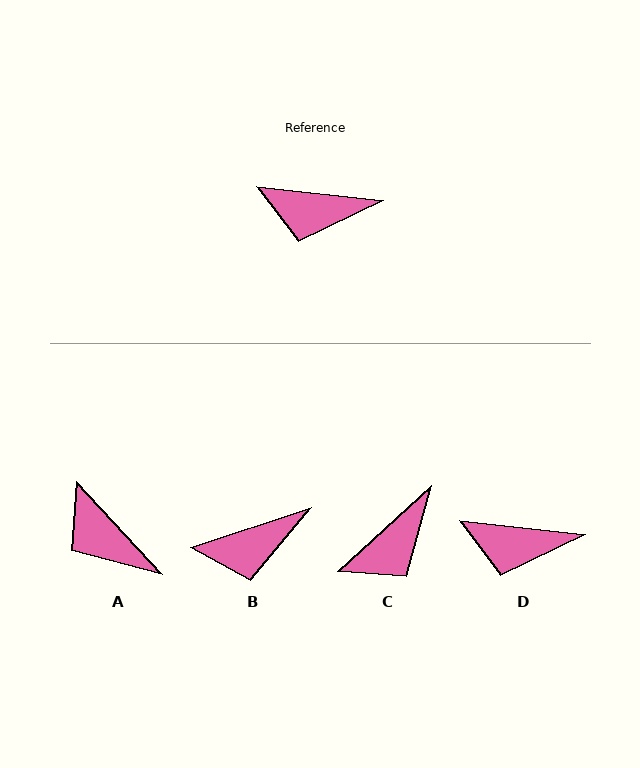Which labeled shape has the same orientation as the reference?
D.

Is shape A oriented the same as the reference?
No, it is off by about 41 degrees.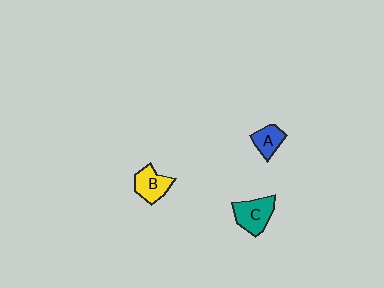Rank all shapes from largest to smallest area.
From largest to smallest: C (teal), B (yellow), A (blue).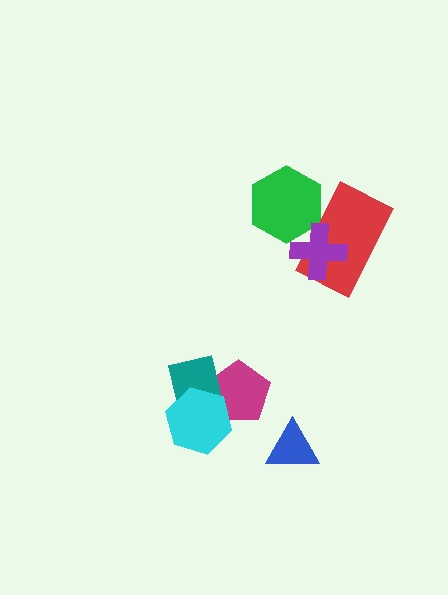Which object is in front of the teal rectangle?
The cyan hexagon is in front of the teal rectangle.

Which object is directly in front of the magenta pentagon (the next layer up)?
The teal rectangle is directly in front of the magenta pentagon.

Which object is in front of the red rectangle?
The purple cross is in front of the red rectangle.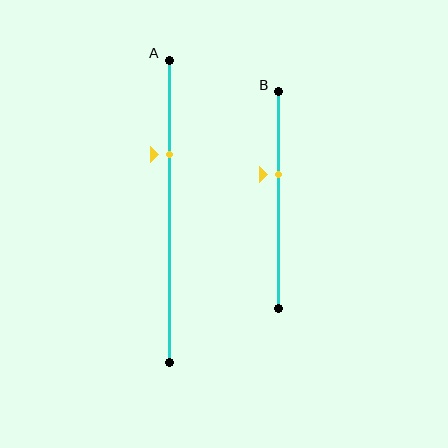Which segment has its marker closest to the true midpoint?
Segment B has its marker closest to the true midpoint.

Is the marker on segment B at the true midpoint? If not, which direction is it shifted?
No, the marker on segment B is shifted upward by about 12% of the segment length.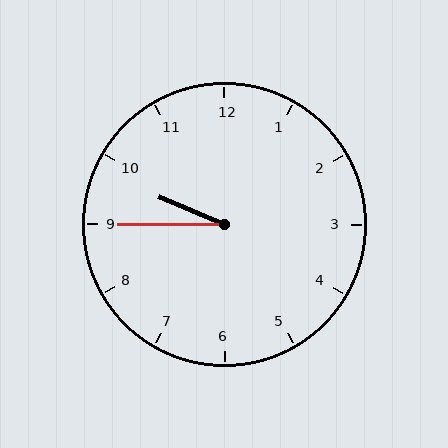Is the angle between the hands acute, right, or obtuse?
It is acute.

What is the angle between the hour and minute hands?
Approximately 22 degrees.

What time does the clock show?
9:45.